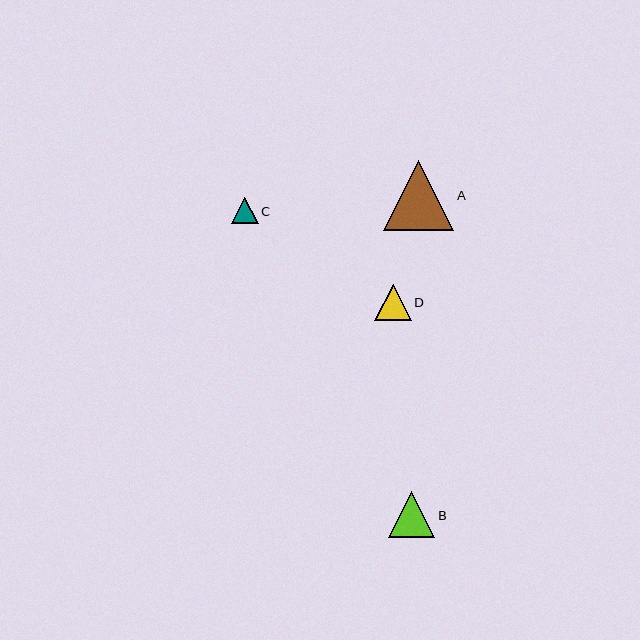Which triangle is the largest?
Triangle A is the largest with a size of approximately 70 pixels.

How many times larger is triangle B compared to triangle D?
Triangle B is approximately 1.3 times the size of triangle D.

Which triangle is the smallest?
Triangle C is the smallest with a size of approximately 26 pixels.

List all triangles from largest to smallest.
From largest to smallest: A, B, D, C.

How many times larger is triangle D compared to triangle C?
Triangle D is approximately 1.4 times the size of triangle C.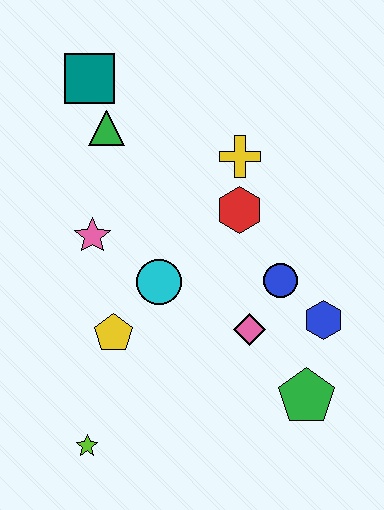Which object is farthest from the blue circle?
The teal square is farthest from the blue circle.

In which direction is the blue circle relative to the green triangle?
The blue circle is to the right of the green triangle.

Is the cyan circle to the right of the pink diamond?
No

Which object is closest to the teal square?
The green triangle is closest to the teal square.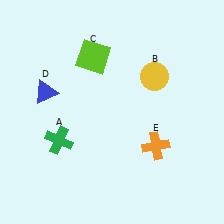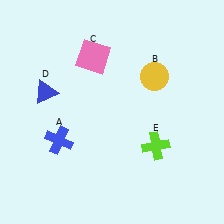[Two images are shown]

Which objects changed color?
A changed from green to blue. C changed from lime to pink. E changed from orange to lime.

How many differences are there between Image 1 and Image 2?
There are 3 differences between the two images.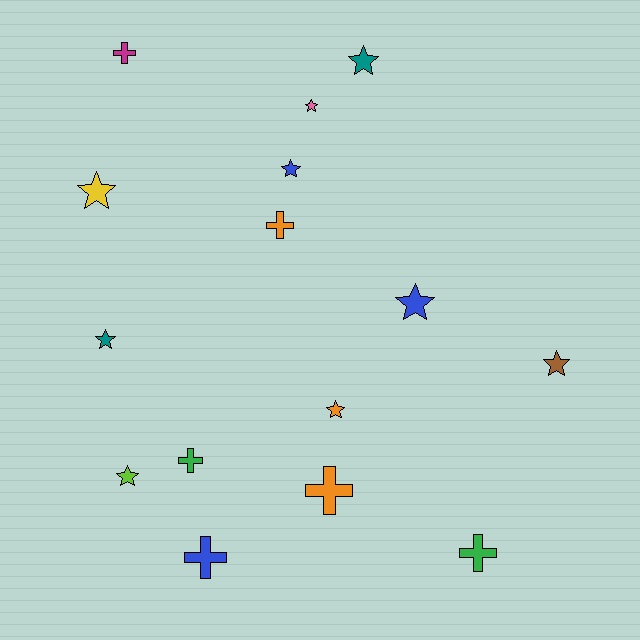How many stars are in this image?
There are 9 stars.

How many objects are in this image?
There are 15 objects.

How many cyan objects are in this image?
There are no cyan objects.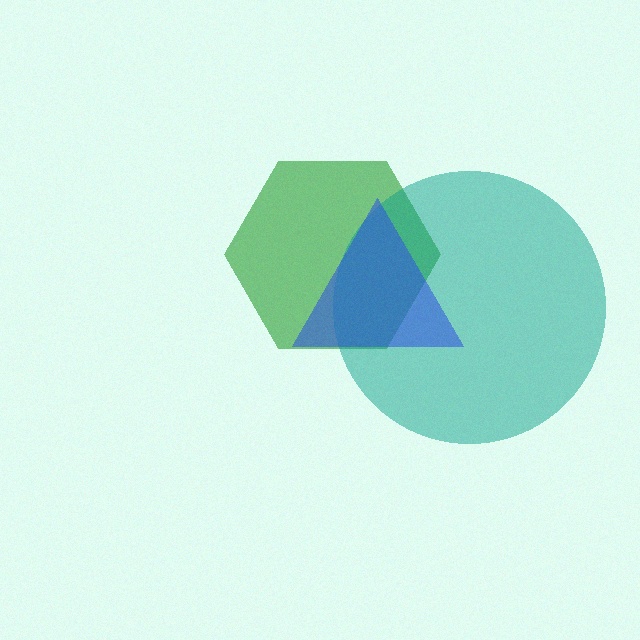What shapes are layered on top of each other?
The layered shapes are: a green hexagon, a teal circle, a blue triangle.